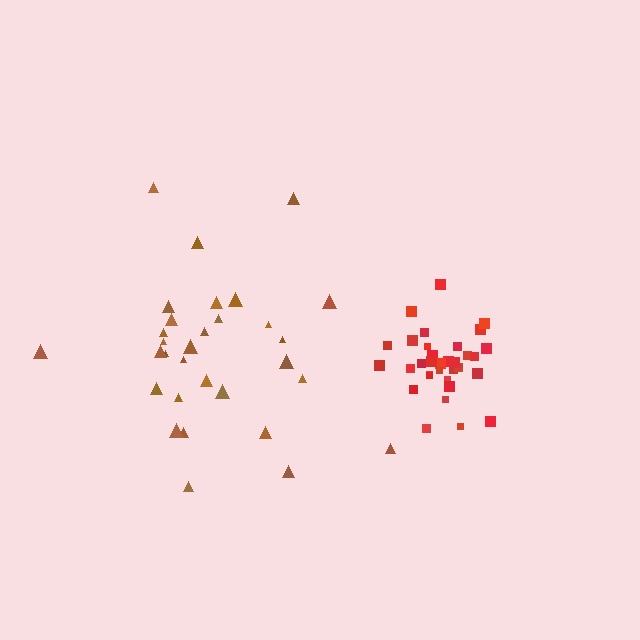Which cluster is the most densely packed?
Red.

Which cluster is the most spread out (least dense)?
Brown.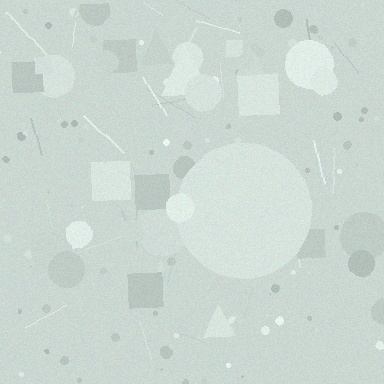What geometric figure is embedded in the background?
A circle is embedded in the background.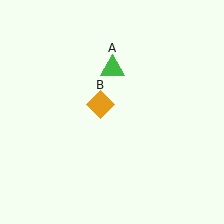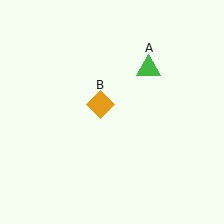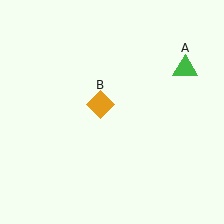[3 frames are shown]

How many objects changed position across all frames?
1 object changed position: green triangle (object A).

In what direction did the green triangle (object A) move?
The green triangle (object A) moved right.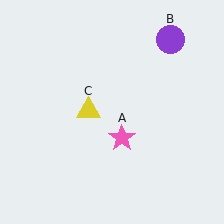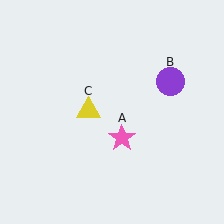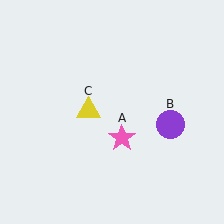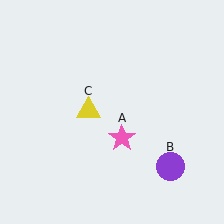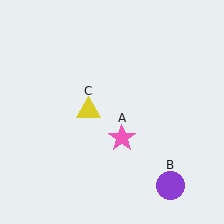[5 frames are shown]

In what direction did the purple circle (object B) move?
The purple circle (object B) moved down.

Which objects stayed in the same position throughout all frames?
Pink star (object A) and yellow triangle (object C) remained stationary.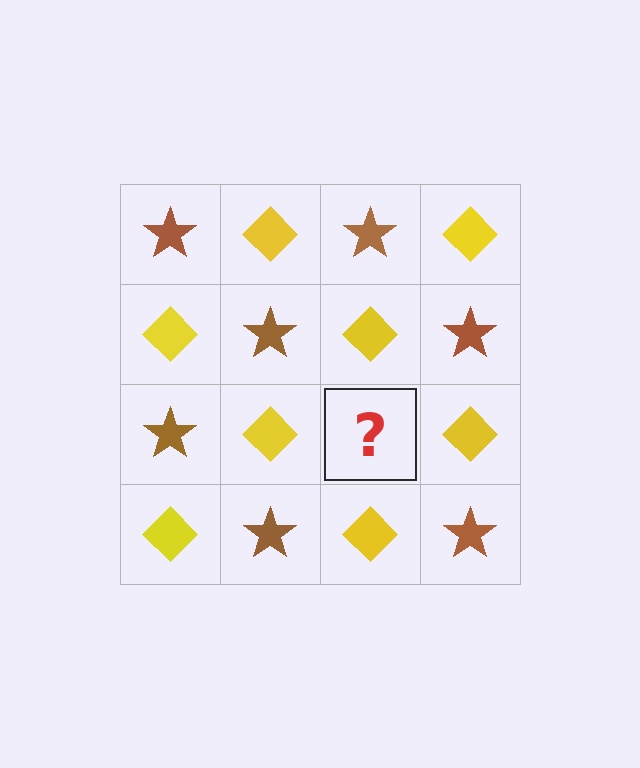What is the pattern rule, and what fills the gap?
The rule is that it alternates brown star and yellow diamond in a checkerboard pattern. The gap should be filled with a brown star.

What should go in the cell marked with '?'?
The missing cell should contain a brown star.